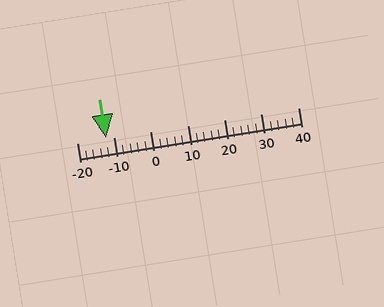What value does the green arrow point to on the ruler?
The green arrow points to approximately -12.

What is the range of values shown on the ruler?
The ruler shows values from -20 to 40.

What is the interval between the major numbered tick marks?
The major tick marks are spaced 10 units apart.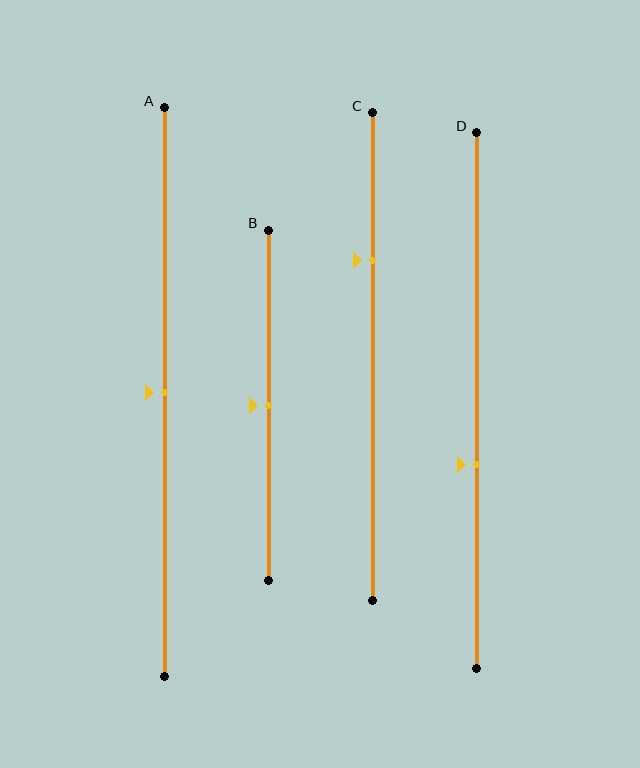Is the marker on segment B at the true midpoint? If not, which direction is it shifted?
Yes, the marker on segment B is at the true midpoint.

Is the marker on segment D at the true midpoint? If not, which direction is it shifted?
No, the marker on segment D is shifted downward by about 12% of the segment length.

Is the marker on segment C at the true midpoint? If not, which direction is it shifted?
No, the marker on segment C is shifted upward by about 20% of the segment length.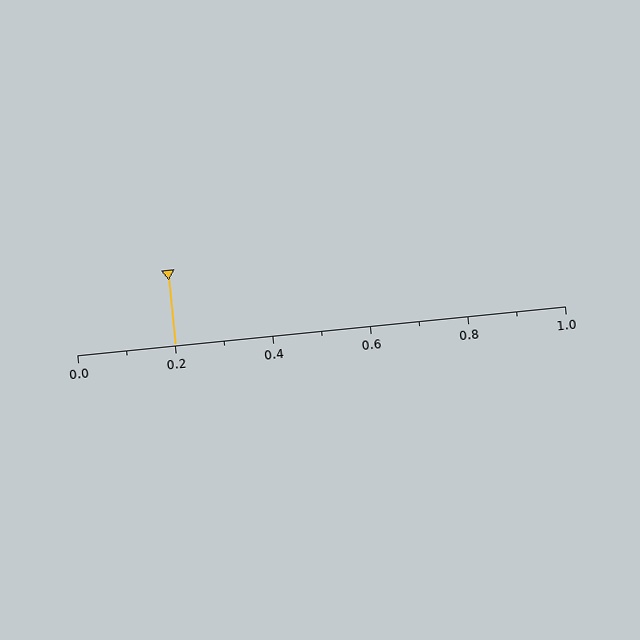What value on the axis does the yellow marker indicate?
The marker indicates approximately 0.2.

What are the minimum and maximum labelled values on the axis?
The axis runs from 0.0 to 1.0.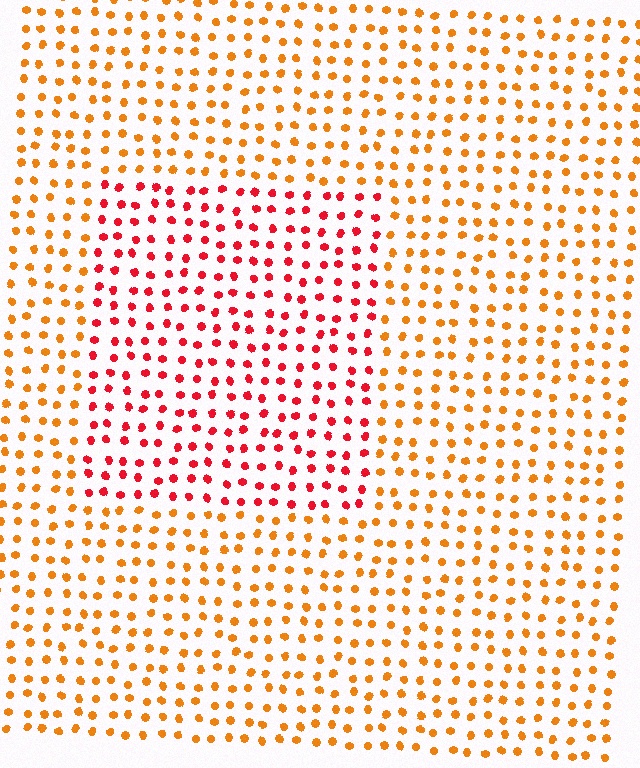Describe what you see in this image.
The image is filled with small orange elements in a uniform arrangement. A rectangle-shaped region is visible where the elements are tinted to a slightly different hue, forming a subtle color boundary.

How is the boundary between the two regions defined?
The boundary is defined purely by a slight shift in hue (about 38 degrees). Spacing, size, and orientation are identical on both sides.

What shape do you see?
I see a rectangle.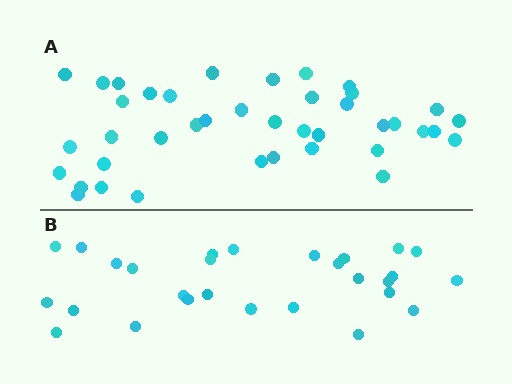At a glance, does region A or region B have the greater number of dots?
Region A (the top region) has more dots.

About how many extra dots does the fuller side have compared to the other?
Region A has roughly 12 or so more dots than region B.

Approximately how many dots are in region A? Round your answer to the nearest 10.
About 40 dots.